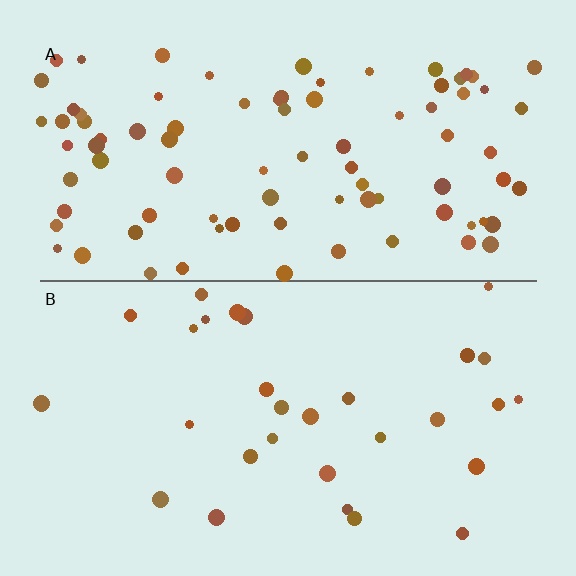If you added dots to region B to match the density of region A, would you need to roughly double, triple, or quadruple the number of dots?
Approximately triple.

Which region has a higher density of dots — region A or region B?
A (the top).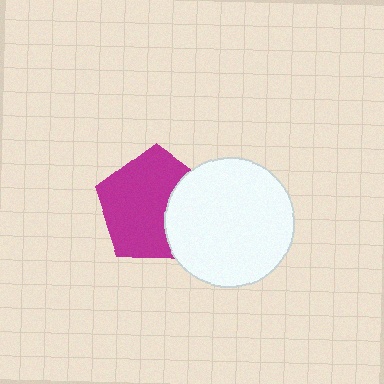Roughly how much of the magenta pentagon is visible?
Most of it is visible (roughly 69%).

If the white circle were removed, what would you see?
You would see the complete magenta pentagon.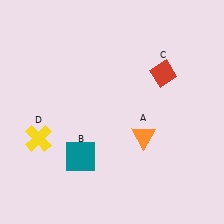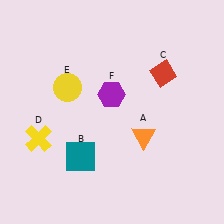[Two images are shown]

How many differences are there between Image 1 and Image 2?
There are 2 differences between the two images.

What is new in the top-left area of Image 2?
A yellow circle (E) was added in the top-left area of Image 2.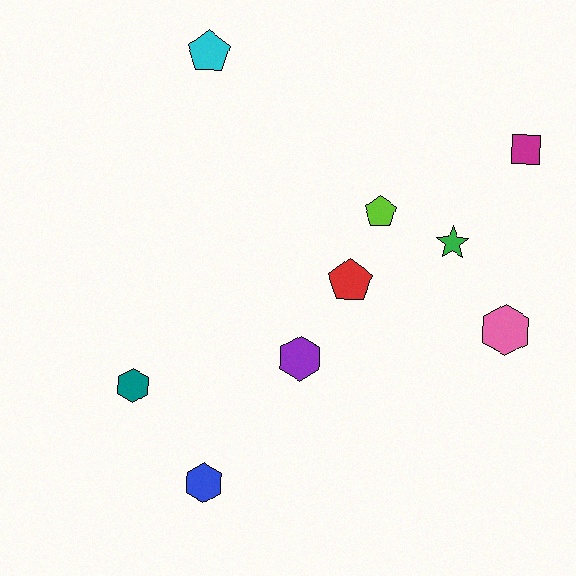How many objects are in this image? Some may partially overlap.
There are 9 objects.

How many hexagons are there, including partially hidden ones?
There are 4 hexagons.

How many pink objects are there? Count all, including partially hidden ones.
There is 1 pink object.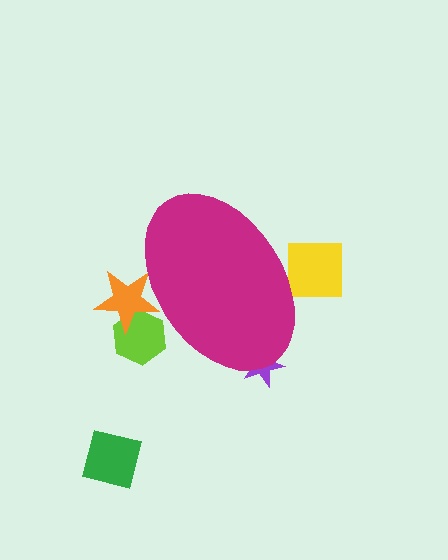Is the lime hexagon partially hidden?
Yes, the lime hexagon is partially hidden behind the magenta ellipse.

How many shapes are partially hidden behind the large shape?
4 shapes are partially hidden.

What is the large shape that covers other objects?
A magenta ellipse.